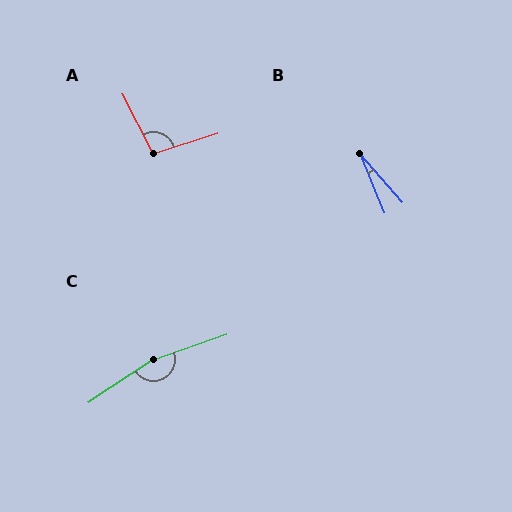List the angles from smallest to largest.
B (18°), A (100°), C (166°).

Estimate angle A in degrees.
Approximately 100 degrees.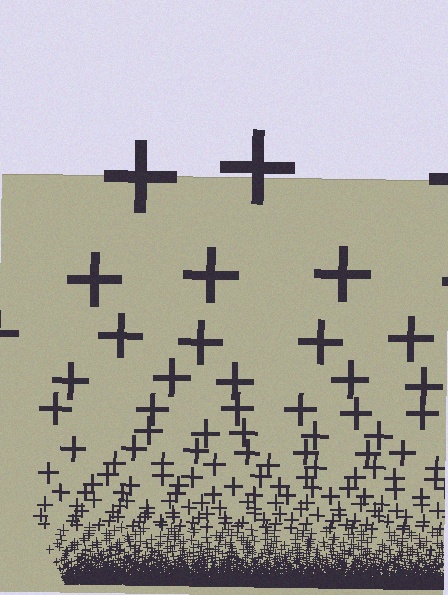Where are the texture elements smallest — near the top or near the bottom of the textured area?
Near the bottom.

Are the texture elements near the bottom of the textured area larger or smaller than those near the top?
Smaller. The gradient is inverted — elements near the bottom are smaller and denser.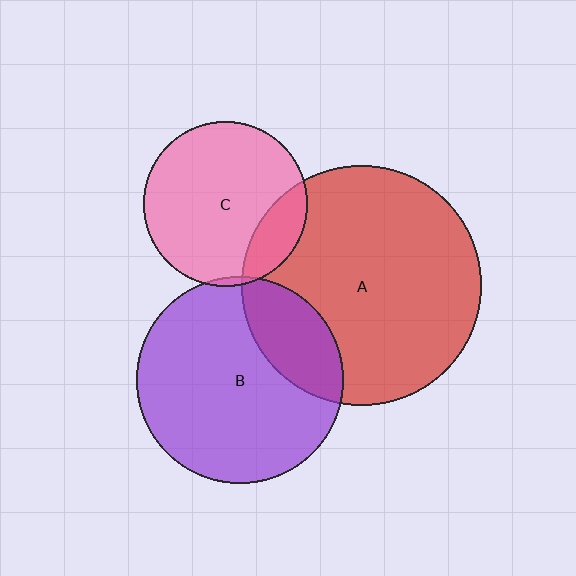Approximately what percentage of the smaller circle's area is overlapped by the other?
Approximately 25%.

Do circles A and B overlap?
Yes.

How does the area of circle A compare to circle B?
Approximately 1.3 times.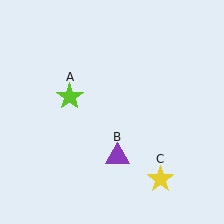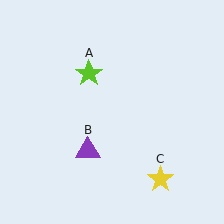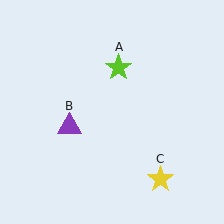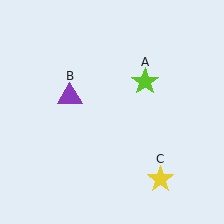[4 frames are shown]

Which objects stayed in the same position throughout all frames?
Yellow star (object C) remained stationary.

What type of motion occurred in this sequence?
The lime star (object A), purple triangle (object B) rotated clockwise around the center of the scene.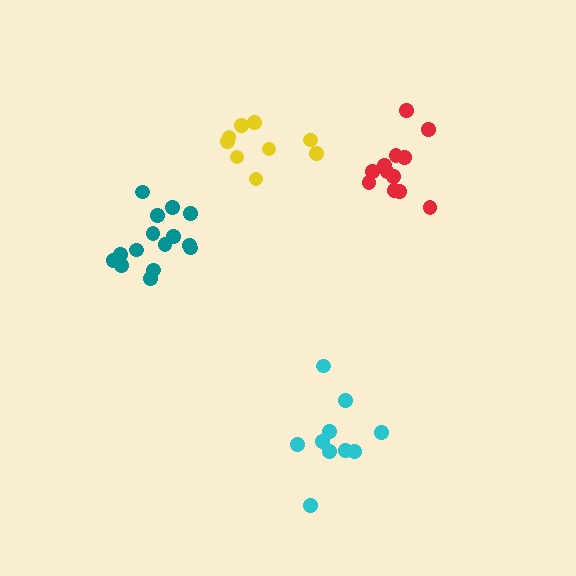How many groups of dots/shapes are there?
There are 4 groups.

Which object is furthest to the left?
The teal cluster is leftmost.